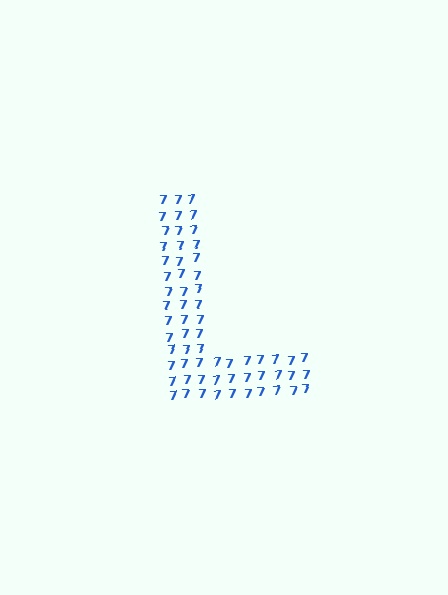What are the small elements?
The small elements are digit 7's.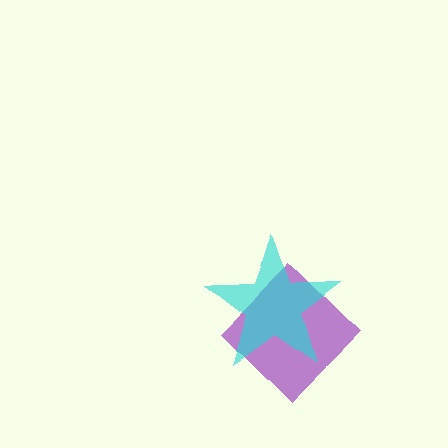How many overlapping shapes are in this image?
There are 2 overlapping shapes in the image.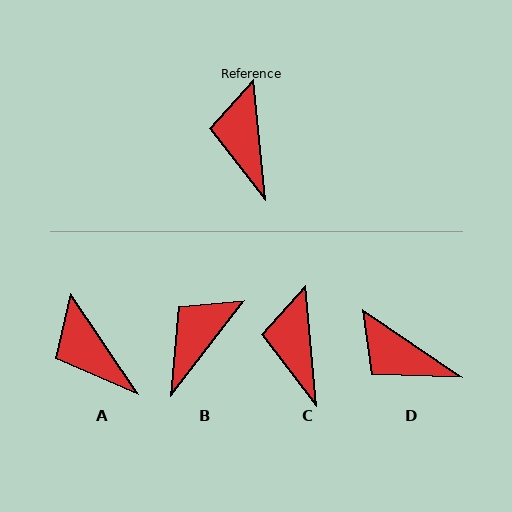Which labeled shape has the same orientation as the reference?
C.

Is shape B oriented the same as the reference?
No, it is off by about 43 degrees.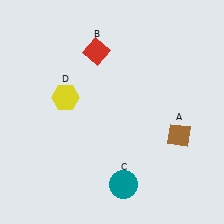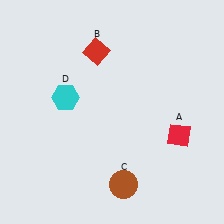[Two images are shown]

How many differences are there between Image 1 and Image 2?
There are 3 differences between the two images.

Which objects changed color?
A changed from brown to red. C changed from teal to brown. D changed from yellow to cyan.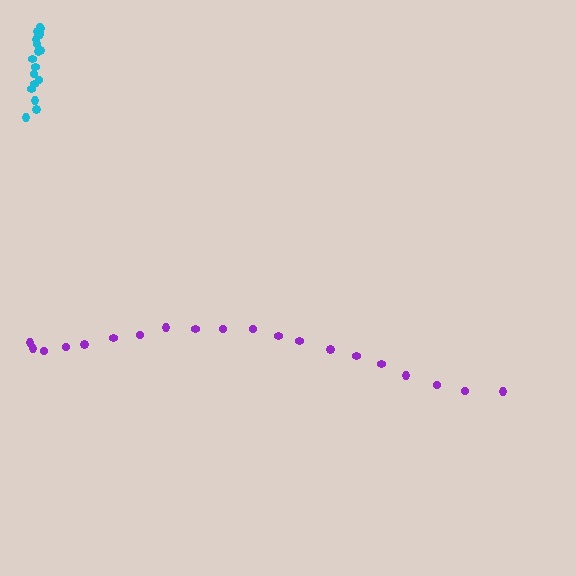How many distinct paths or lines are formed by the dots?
There are 2 distinct paths.